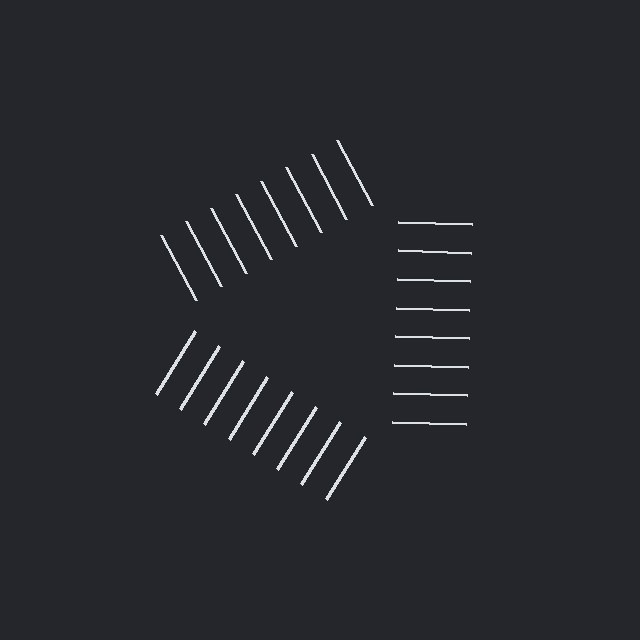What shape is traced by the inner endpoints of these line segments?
An illusory triangle — the line segments terminate on its edges but no continuous stroke is drawn.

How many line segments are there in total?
24 — 8 along each of the 3 edges.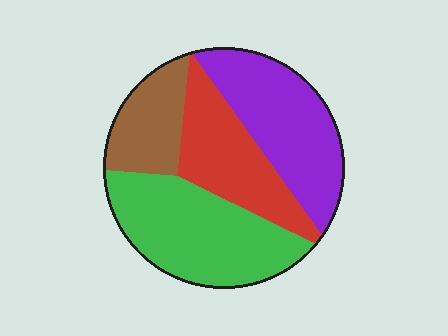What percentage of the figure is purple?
Purple covers around 30% of the figure.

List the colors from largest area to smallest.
From largest to smallest: green, purple, red, brown.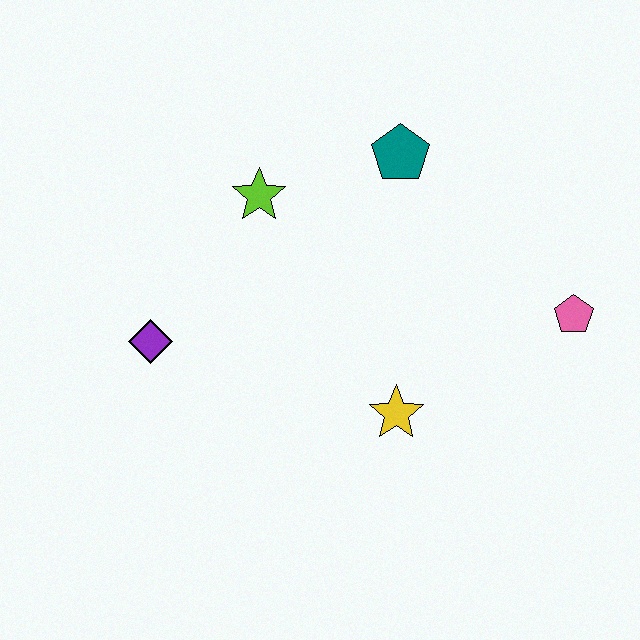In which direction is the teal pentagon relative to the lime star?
The teal pentagon is to the right of the lime star.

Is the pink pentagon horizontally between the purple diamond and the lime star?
No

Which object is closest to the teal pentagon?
The lime star is closest to the teal pentagon.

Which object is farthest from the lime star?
The pink pentagon is farthest from the lime star.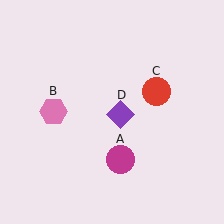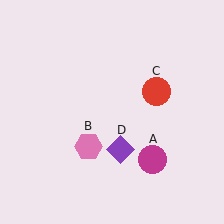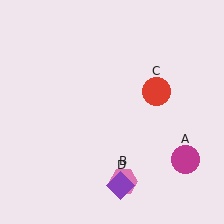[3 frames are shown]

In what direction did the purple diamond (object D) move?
The purple diamond (object D) moved down.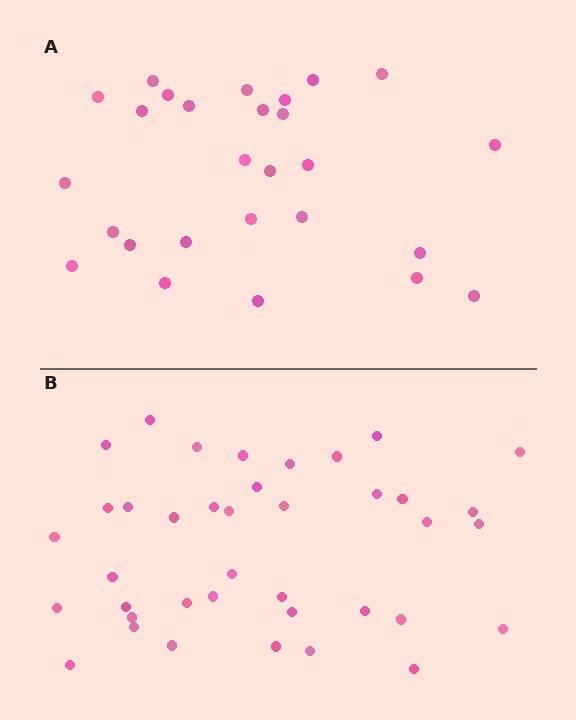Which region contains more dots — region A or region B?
Region B (the bottom region) has more dots.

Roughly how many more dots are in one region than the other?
Region B has roughly 12 or so more dots than region A.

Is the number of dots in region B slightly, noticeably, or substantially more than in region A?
Region B has noticeably more, but not dramatically so. The ratio is roughly 1.4 to 1.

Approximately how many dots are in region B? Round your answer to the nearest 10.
About 40 dots. (The exact count is 39, which rounds to 40.)